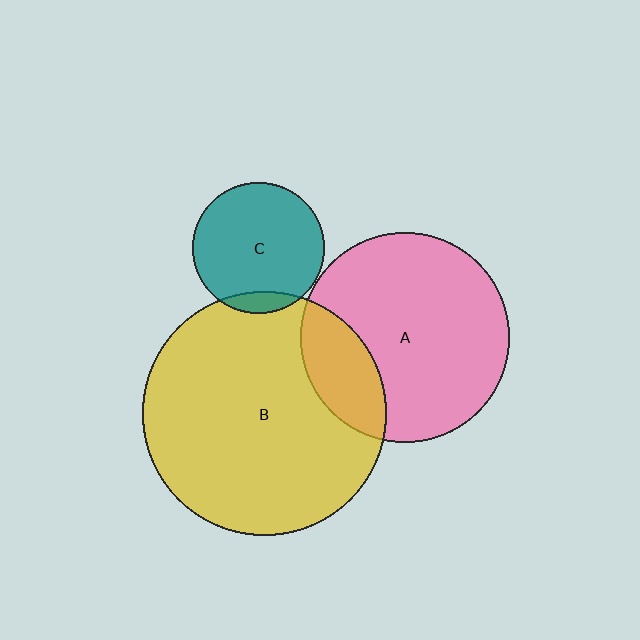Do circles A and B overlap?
Yes.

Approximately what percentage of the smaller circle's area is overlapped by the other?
Approximately 20%.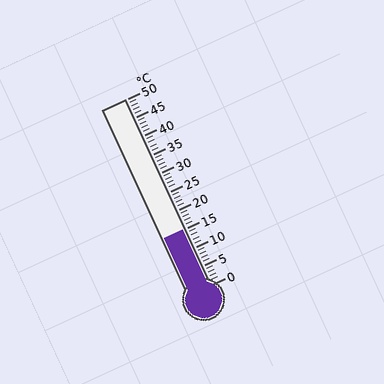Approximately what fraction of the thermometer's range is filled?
The thermometer is filled to approximately 30% of its range.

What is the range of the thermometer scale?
The thermometer scale ranges from 0°C to 50°C.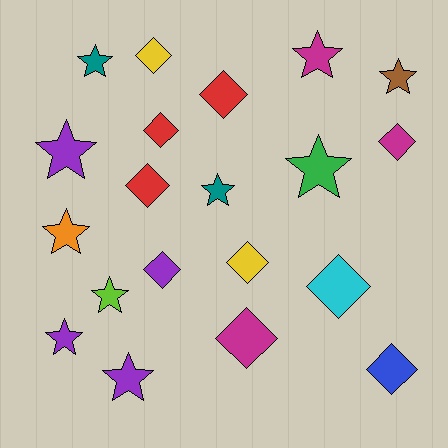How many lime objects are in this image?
There is 1 lime object.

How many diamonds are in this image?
There are 10 diamonds.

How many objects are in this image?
There are 20 objects.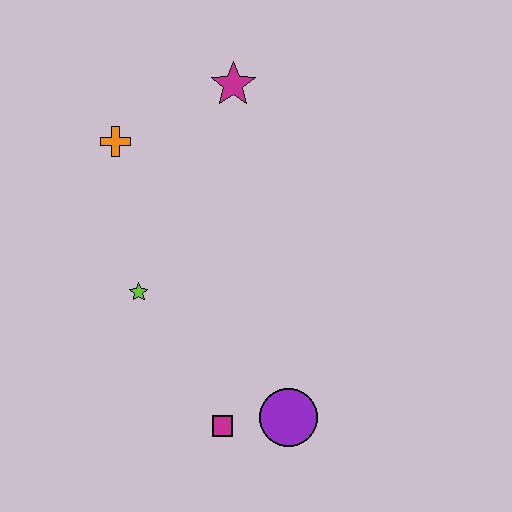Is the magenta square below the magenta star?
Yes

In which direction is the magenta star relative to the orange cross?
The magenta star is to the right of the orange cross.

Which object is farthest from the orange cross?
The purple circle is farthest from the orange cross.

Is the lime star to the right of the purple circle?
No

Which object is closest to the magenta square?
The purple circle is closest to the magenta square.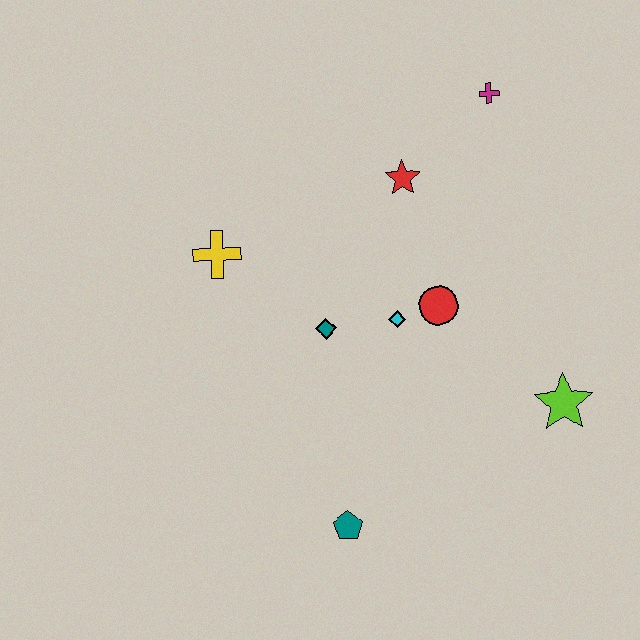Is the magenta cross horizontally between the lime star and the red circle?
Yes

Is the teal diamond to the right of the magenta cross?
No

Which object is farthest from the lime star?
The yellow cross is farthest from the lime star.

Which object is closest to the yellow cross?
The teal diamond is closest to the yellow cross.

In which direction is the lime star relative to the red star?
The lime star is below the red star.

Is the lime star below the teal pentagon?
No